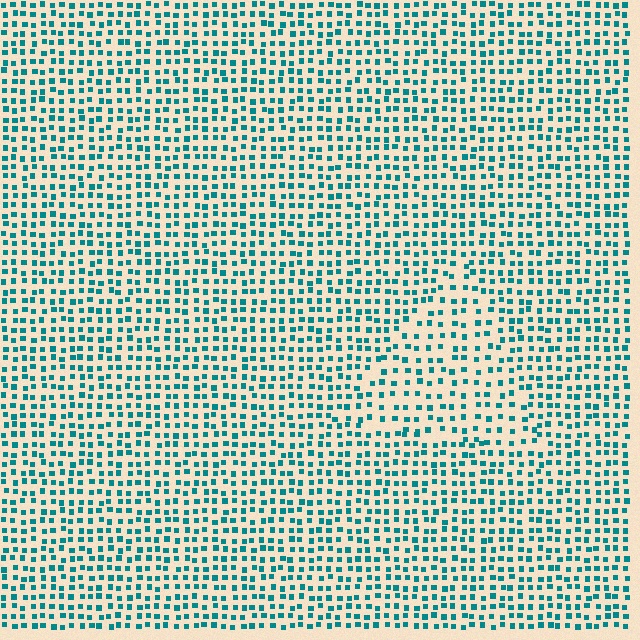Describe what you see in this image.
The image contains small teal elements arranged at two different densities. A triangle-shaped region is visible where the elements are less densely packed than the surrounding area.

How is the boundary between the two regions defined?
The boundary is defined by a change in element density (approximately 1.5x ratio). All elements are the same color, size, and shape.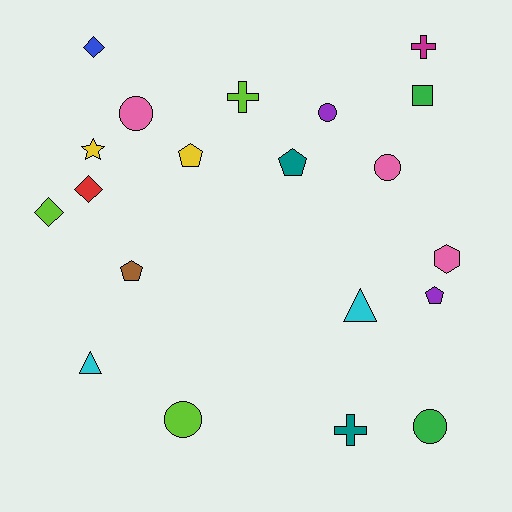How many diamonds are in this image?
There are 3 diamonds.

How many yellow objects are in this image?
There are 2 yellow objects.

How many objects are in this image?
There are 20 objects.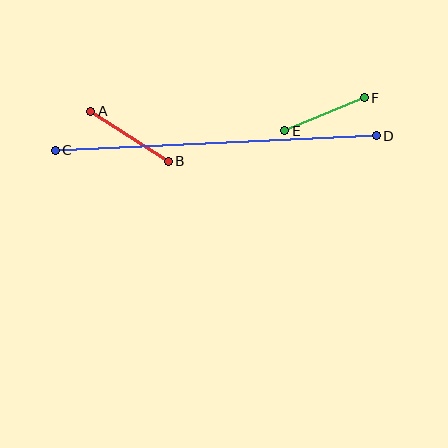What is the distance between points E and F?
The distance is approximately 86 pixels.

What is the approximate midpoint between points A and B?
The midpoint is at approximately (129, 136) pixels.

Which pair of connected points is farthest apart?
Points C and D are farthest apart.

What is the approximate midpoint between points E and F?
The midpoint is at approximately (325, 114) pixels.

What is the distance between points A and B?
The distance is approximately 92 pixels.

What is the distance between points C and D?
The distance is approximately 321 pixels.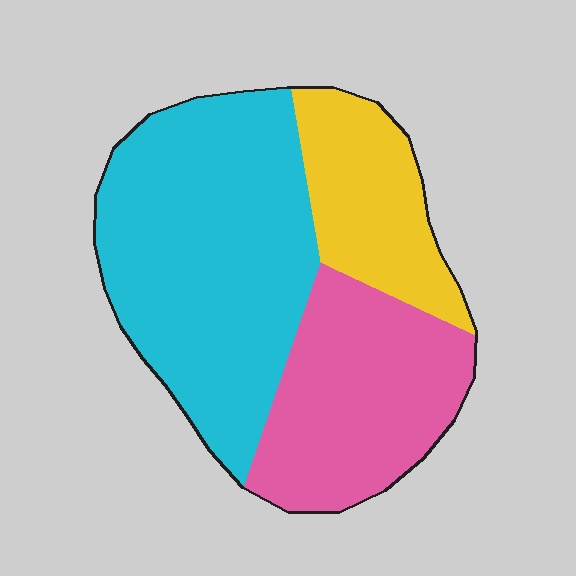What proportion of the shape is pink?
Pink takes up about one third (1/3) of the shape.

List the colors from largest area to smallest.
From largest to smallest: cyan, pink, yellow.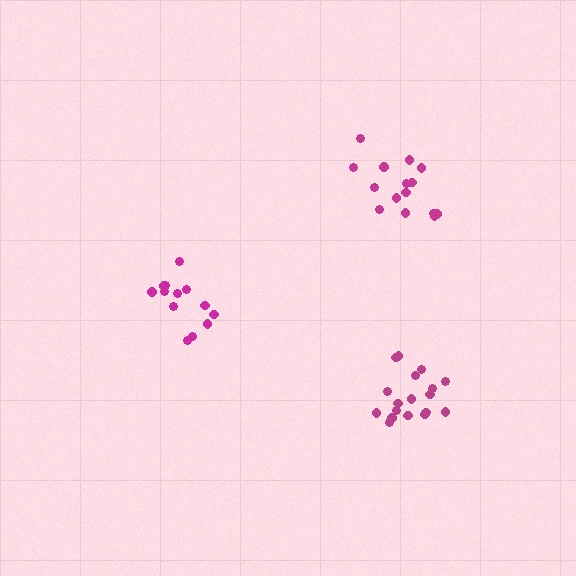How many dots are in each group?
Group 1: 15 dots, Group 2: 18 dots, Group 3: 13 dots (46 total).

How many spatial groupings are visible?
There are 3 spatial groupings.